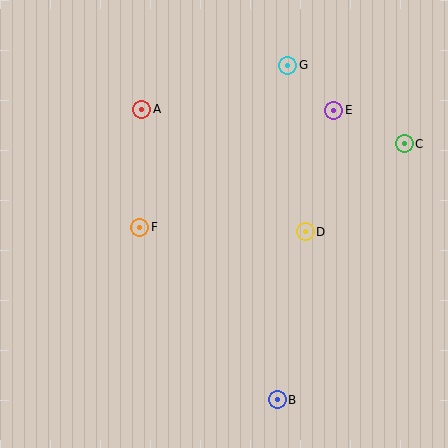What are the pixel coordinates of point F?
Point F is at (140, 227).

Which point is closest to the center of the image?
Point D at (305, 232) is closest to the center.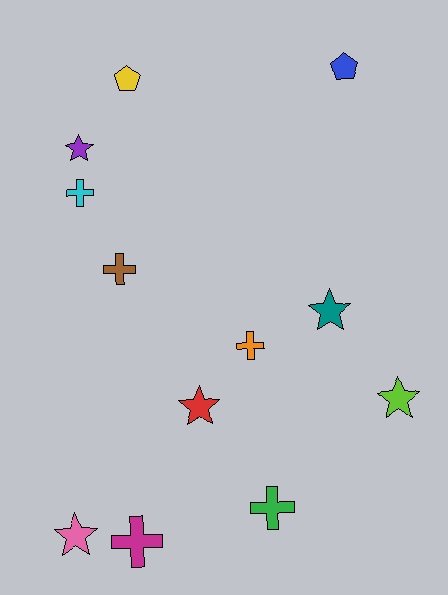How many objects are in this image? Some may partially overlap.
There are 12 objects.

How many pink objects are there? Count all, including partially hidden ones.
There is 1 pink object.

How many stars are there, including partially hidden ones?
There are 5 stars.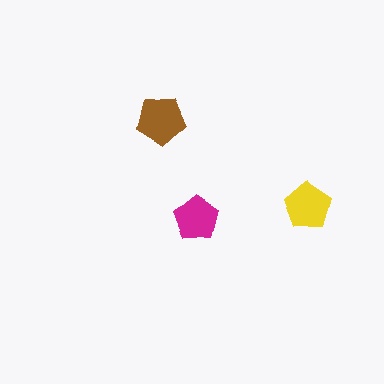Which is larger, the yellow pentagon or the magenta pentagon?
The yellow one.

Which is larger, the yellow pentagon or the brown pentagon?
The brown one.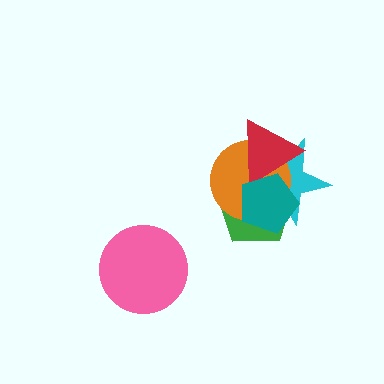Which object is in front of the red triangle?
The teal pentagon is in front of the red triangle.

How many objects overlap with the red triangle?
4 objects overlap with the red triangle.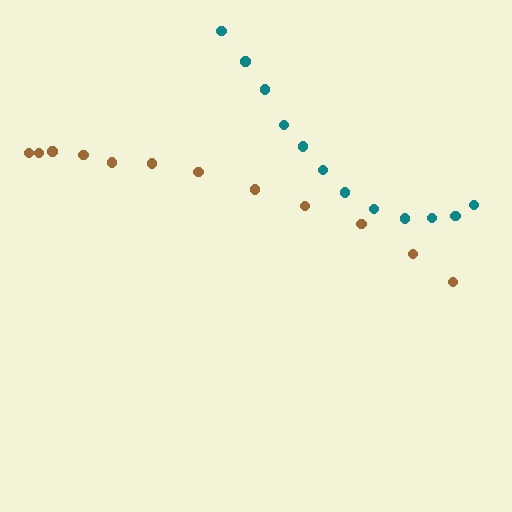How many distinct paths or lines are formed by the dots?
There are 2 distinct paths.